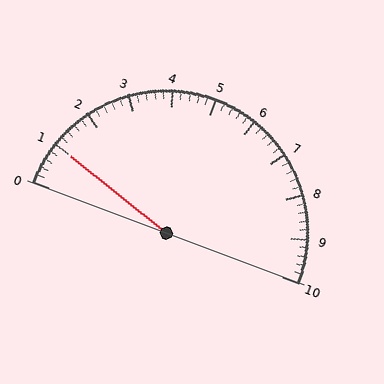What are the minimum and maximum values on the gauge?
The gauge ranges from 0 to 10.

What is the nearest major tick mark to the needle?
The nearest major tick mark is 1.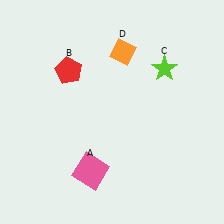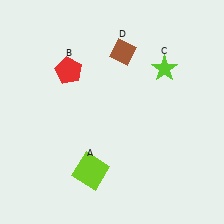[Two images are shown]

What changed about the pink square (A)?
In Image 1, A is pink. In Image 2, it changed to lime.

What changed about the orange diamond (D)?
In Image 1, D is orange. In Image 2, it changed to brown.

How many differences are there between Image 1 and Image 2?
There are 2 differences between the two images.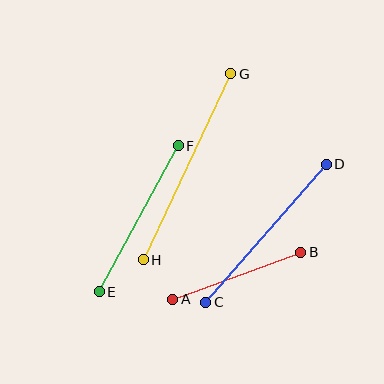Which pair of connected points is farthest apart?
Points G and H are farthest apart.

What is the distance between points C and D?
The distance is approximately 183 pixels.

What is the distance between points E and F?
The distance is approximately 166 pixels.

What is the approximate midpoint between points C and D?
The midpoint is at approximately (266, 233) pixels.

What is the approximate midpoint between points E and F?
The midpoint is at approximately (139, 219) pixels.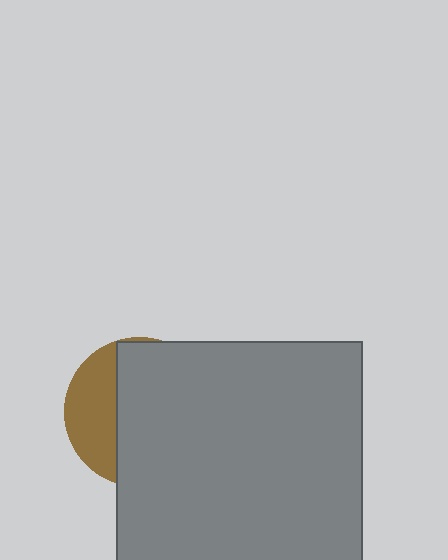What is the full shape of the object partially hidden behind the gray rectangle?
The partially hidden object is a brown circle.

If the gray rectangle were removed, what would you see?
You would see the complete brown circle.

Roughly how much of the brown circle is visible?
A small part of it is visible (roughly 31%).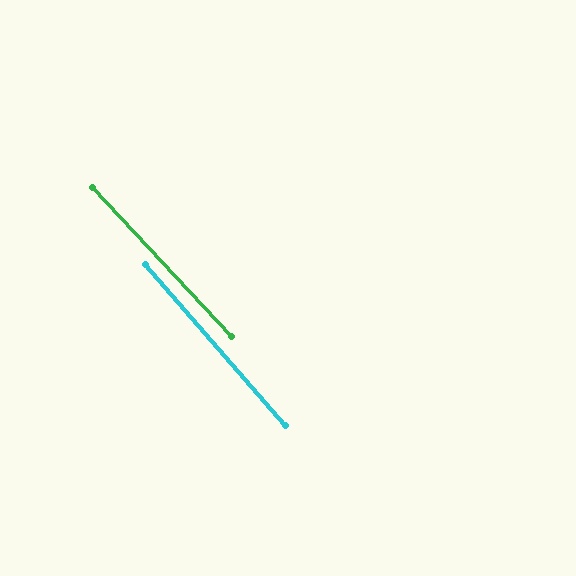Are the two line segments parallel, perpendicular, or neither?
Parallel — their directions differ by only 1.9°.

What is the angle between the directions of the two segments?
Approximately 2 degrees.